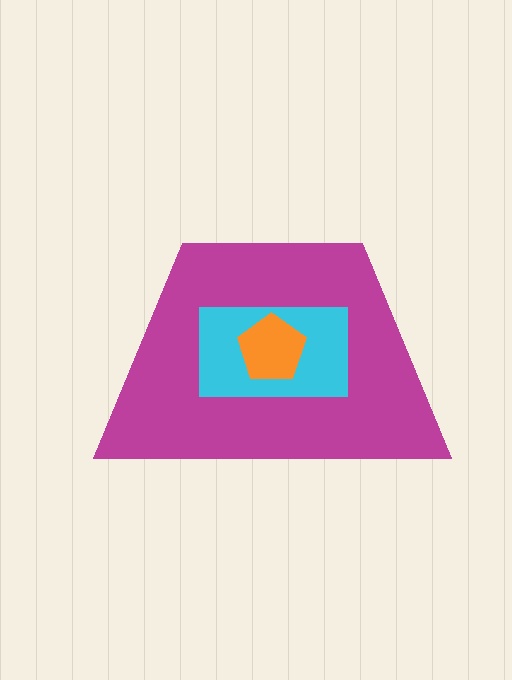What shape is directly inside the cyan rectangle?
The orange pentagon.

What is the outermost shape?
The magenta trapezoid.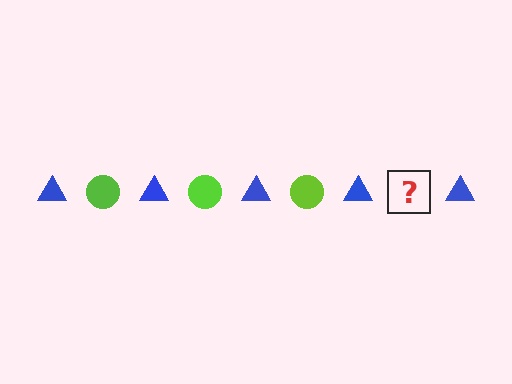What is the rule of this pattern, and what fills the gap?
The rule is that the pattern alternates between blue triangle and lime circle. The gap should be filled with a lime circle.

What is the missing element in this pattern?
The missing element is a lime circle.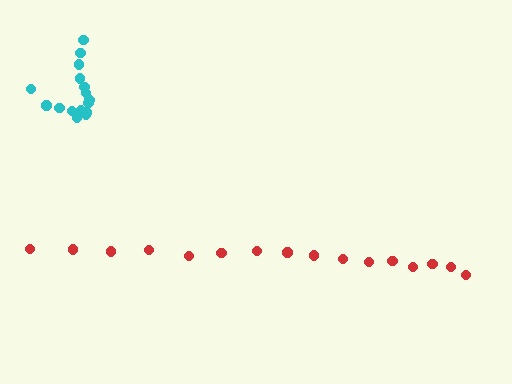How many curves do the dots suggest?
There are 2 distinct paths.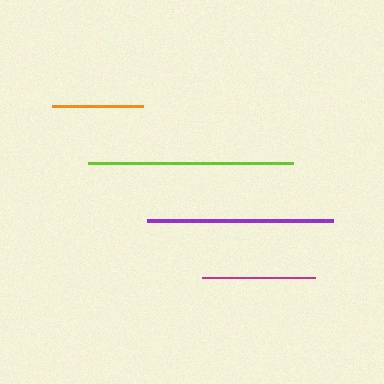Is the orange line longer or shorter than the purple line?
The purple line is longer than the orange line.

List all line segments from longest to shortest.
From longest to shortest: lime, purple, magenta, orange.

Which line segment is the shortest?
The orange line is the shortest at approximately 92 pixels.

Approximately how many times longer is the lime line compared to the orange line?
The lime line is approximately 2.2 times the length of the orange line.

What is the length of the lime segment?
The lime segment is approximately 205 pixels long.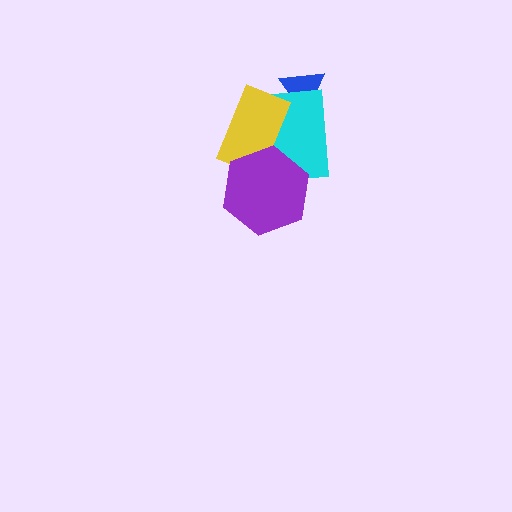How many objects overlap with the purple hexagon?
2 objects overlap with the purple hexagon.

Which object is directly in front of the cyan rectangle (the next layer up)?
The yellow rectangle is directly in front of the cyan rectangle.